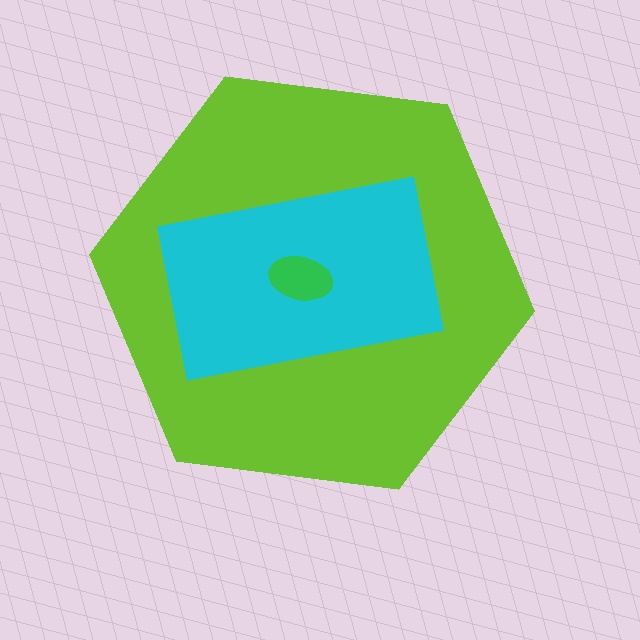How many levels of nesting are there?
3.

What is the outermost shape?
The lime hexagon.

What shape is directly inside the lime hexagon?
The cyan rectangle.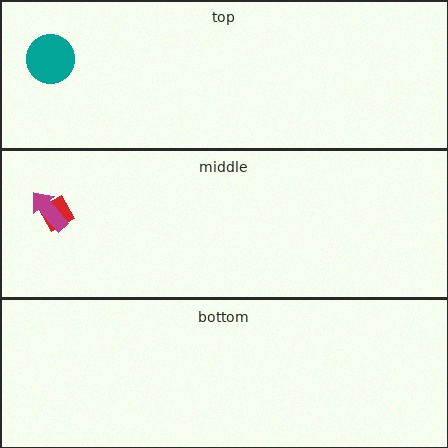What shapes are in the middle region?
The red diamond, the magenta arrow.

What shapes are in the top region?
The teal circle.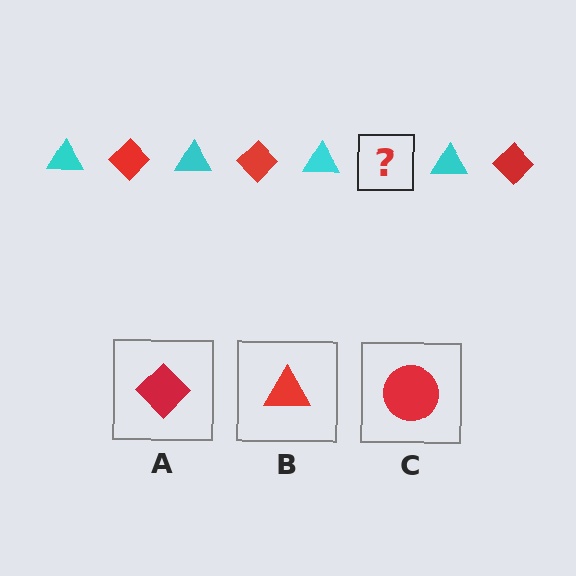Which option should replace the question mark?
Option A.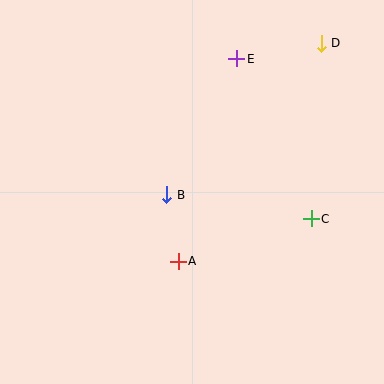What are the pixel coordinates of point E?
Point E is at (237, 59).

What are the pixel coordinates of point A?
Point A is at (178, 262).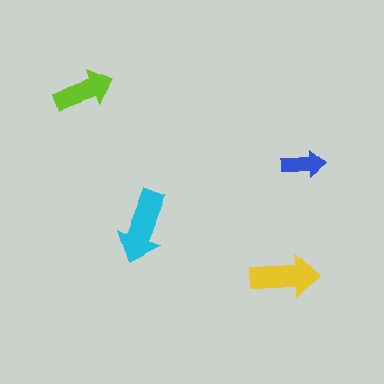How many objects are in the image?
There are 4 objects in the image.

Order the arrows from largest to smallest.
the cyan one, the yellow one, the lime one, the blue one.